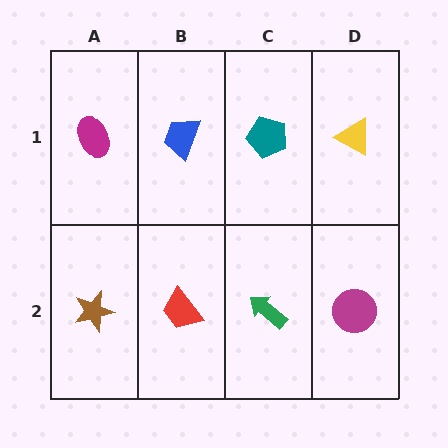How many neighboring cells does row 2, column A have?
2.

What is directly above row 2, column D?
A yellow triangle.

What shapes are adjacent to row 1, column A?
A brown star (row 2, column A), a blue trapezoid (row 1, column B).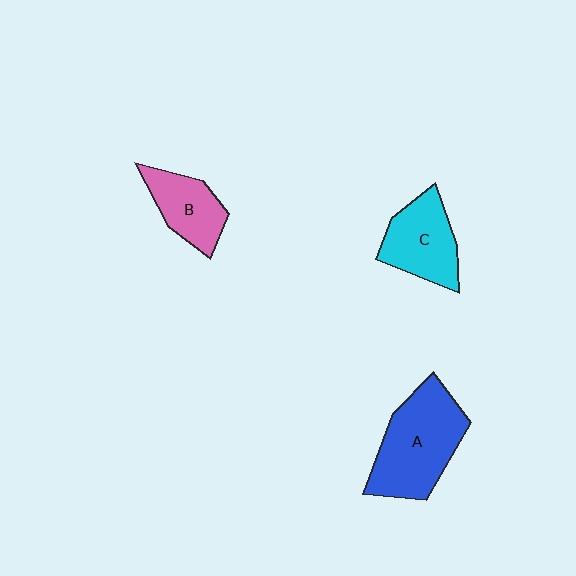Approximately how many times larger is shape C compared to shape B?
Approximately 1.2 times.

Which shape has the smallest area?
Shape B (pink).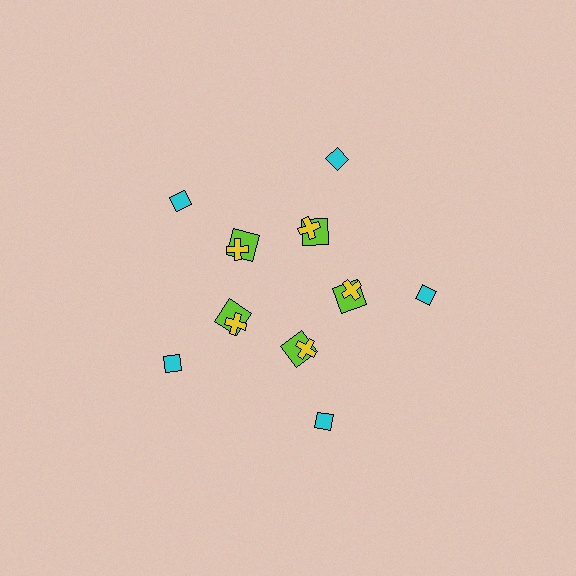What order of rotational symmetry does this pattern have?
This pattern has 5-fold rotational symmetry.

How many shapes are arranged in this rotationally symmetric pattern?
There are 15 shapes, arranged in 5 groups of 3.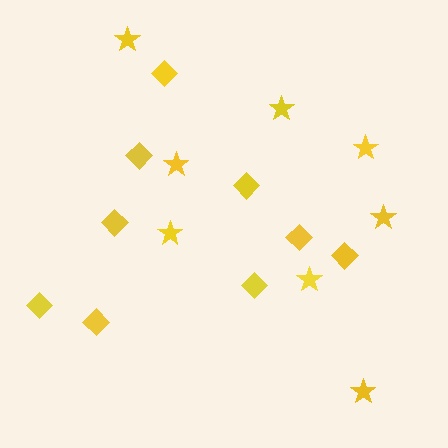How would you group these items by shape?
There are 2 groups: one group of diamonds (9) and one group of stars (8).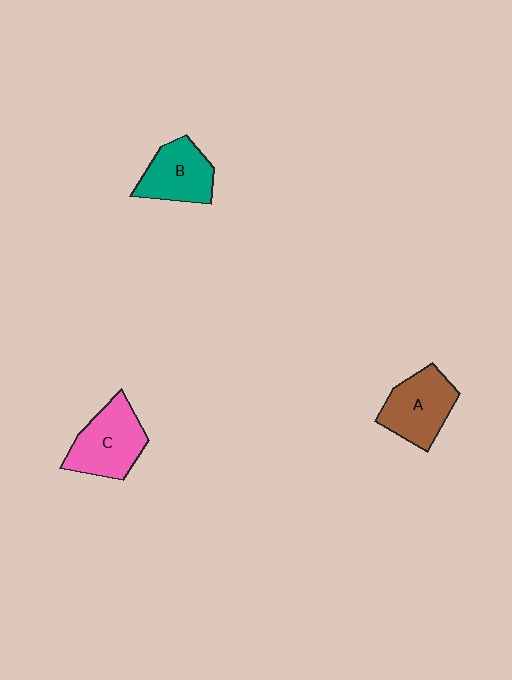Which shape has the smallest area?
Shape B (teal).